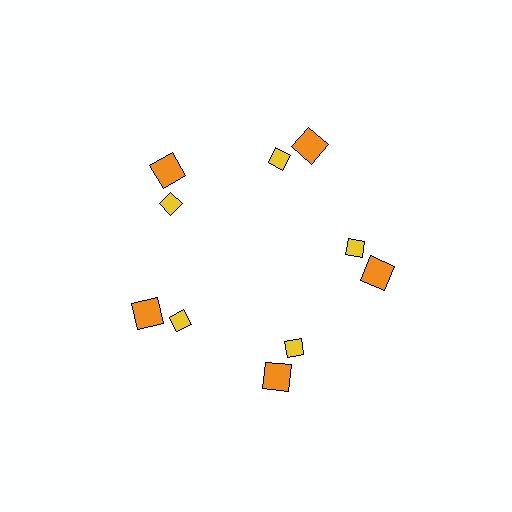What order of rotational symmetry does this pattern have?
This pattern has 5-fold rotational symmetry.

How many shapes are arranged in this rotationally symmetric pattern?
There are 10 shapes, arranged in 5 groups of 2.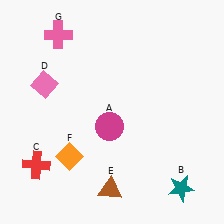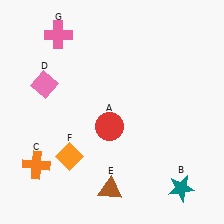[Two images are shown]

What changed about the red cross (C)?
In Image 1, C is red. In Image 2, it changed to orange.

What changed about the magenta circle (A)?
In Image 1, A is magenta. In Image 2, it changed to red.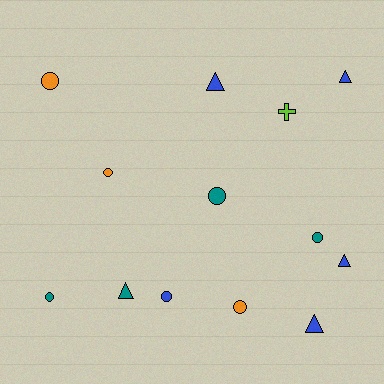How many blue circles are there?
There is 1 blue circle.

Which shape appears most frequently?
Circle, with 7 objects.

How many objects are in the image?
There are 13 objects.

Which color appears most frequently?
Blue, with 5 objects.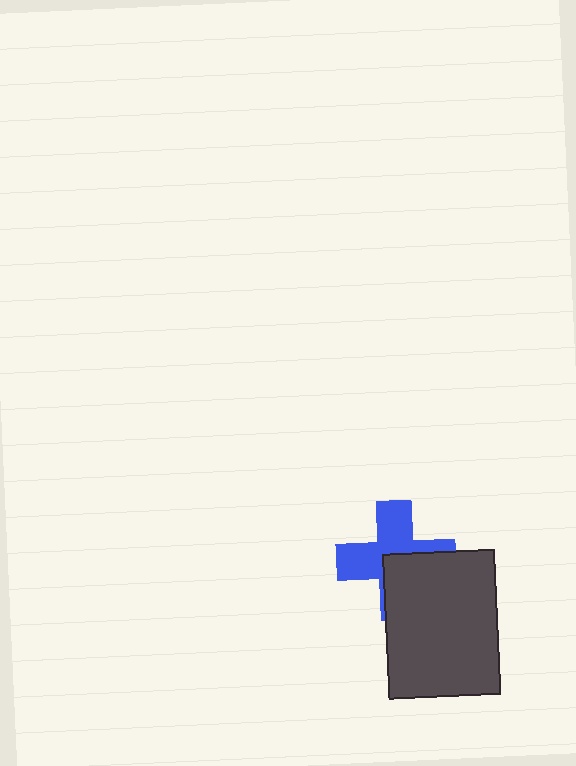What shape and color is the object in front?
The object in front is a dark gray rectangle.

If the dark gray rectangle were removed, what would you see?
You would see the complete blue cross.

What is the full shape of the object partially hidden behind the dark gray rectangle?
The partially hidden object is a blue cross.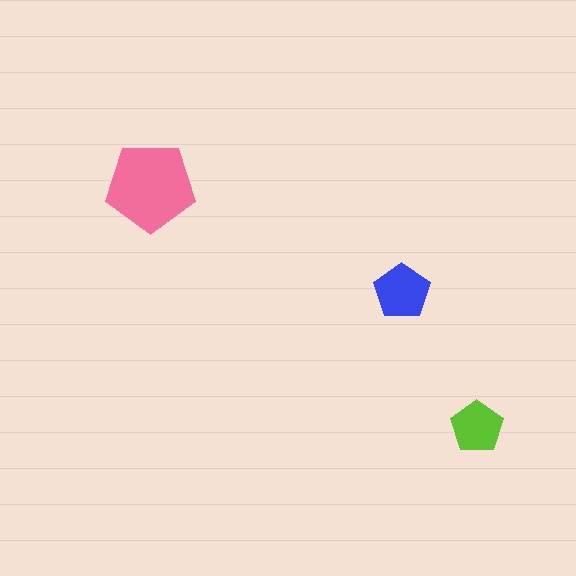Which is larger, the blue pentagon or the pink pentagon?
The pink one.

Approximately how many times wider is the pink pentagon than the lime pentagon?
About 1.5 times wider.